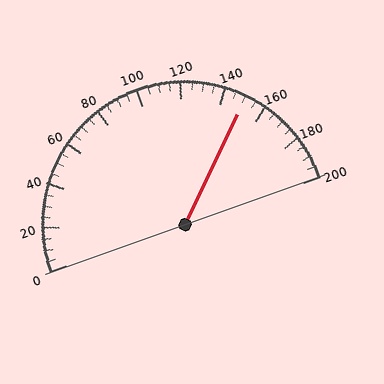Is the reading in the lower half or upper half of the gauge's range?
The reading is in the upper half of the range (0 to 200).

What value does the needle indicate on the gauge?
The needle indicates approximately 150.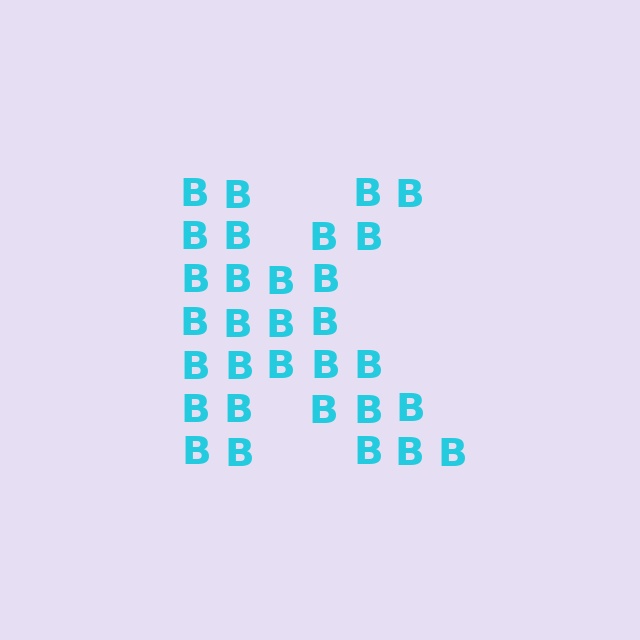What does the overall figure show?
The overall figure shows the letter K.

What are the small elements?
The small elements are letter B's.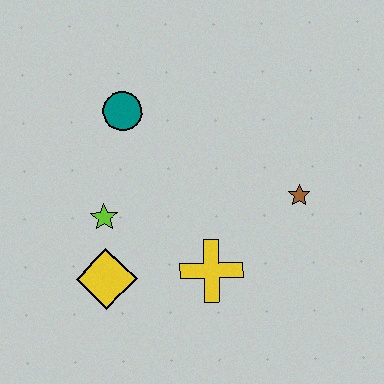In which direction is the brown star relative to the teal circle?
The brown star is to the right of the teal circle.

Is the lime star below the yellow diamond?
No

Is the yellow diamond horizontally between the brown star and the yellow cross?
No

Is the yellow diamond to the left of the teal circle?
Yes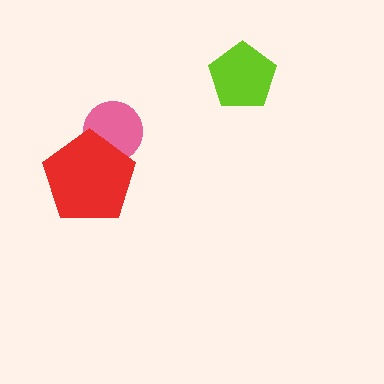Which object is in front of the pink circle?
The red pentagon is in front of the pink circle.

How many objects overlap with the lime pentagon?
0 objects overlap with the lime pentagon.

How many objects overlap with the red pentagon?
1 object overlaps with the red pentagon.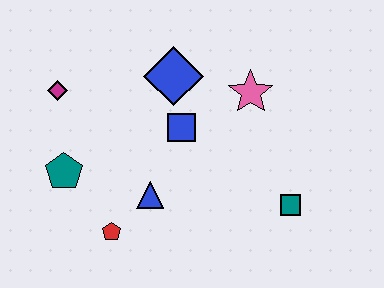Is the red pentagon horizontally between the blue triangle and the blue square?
No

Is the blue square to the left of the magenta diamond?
No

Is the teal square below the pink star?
Yes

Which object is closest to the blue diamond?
The blue square is closest to the blue diamond.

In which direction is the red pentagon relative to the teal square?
The red pentagon is to the left of the teal square.